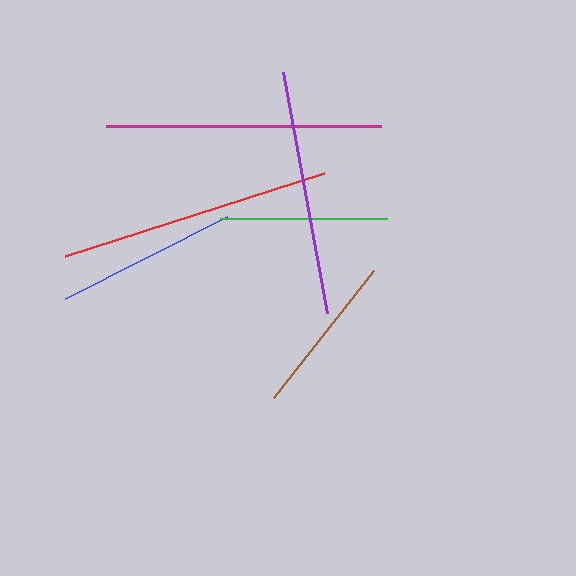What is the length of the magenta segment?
The magenta segment is approximately 276 pixels long.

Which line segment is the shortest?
The brown line is the shortest at approximately 162 pixels.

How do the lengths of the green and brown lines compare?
The green and brown lines are approximately the same length.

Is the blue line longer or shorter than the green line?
The blue line is longer than the green line.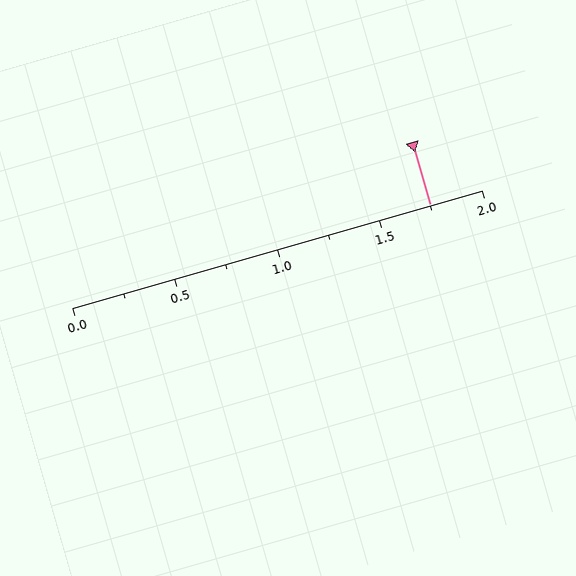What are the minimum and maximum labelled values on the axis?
The axis runs from 0.0 to 2.0.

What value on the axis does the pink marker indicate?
The marker indicates approximately 1.75.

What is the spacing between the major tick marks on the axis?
The major ticks are spaced 0.5 apart.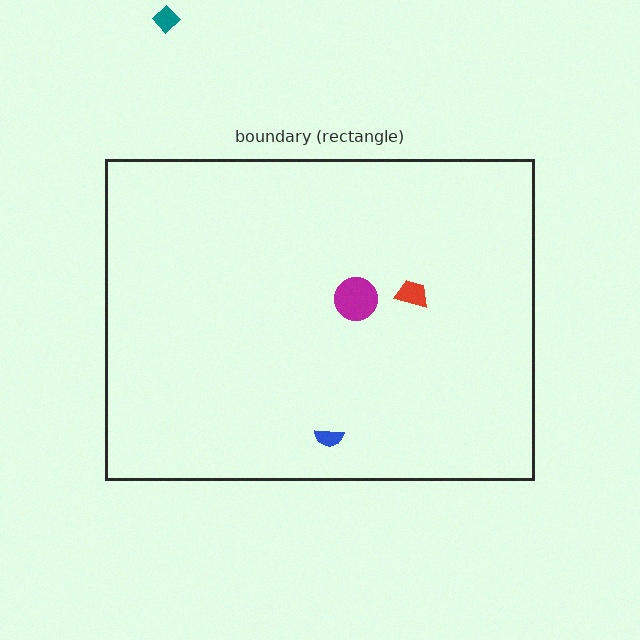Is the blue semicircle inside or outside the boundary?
Inside.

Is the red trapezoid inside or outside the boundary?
Inside.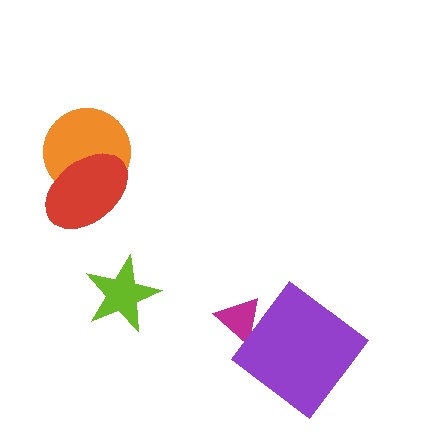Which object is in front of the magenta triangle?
The purple diamond is in front of the magenta triangle.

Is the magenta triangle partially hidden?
Yes, it is partially covered by another shape.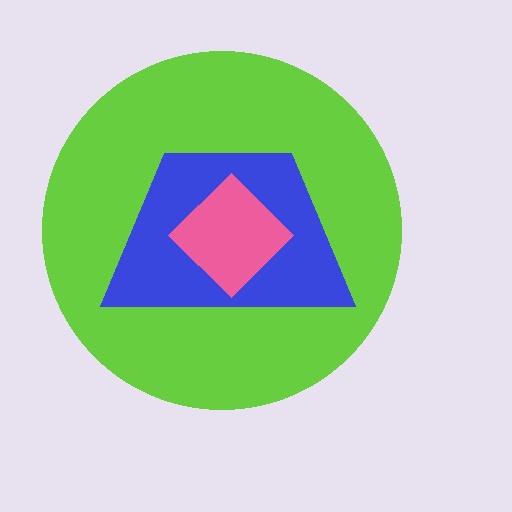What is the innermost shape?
The pink diamond.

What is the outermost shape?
The lime circle.